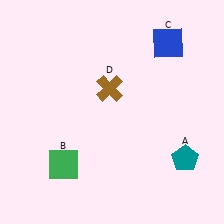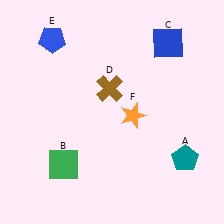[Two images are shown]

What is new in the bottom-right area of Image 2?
An orange star (F) was added in the bottom-right area of Image 2.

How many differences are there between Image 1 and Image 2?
There are 2 differences between the two images.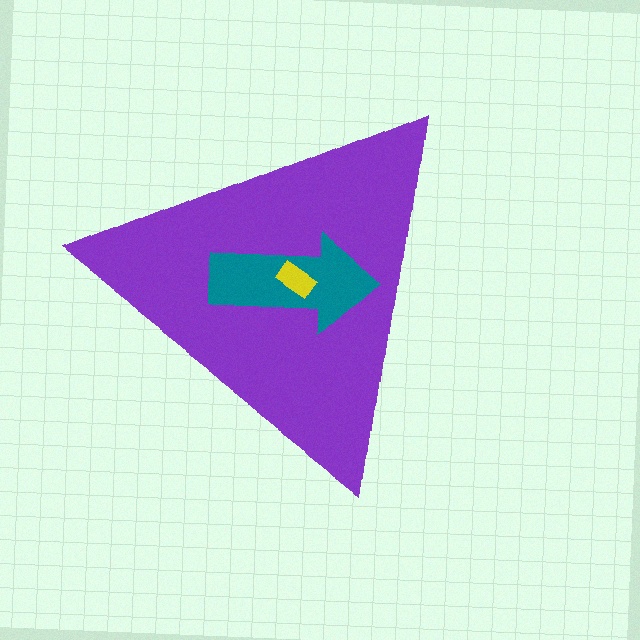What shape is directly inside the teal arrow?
The yellow rectangle.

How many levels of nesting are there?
3.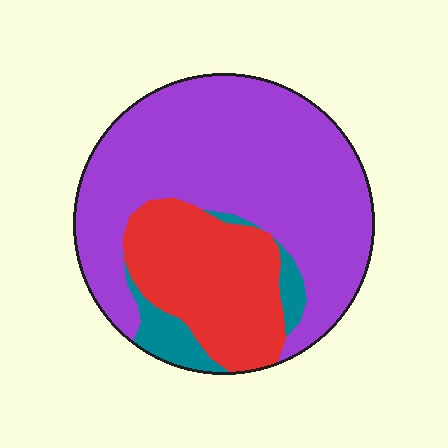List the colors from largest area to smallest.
From largest to smallest: purple, red, teal.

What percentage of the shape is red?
Red takes up about one quarter (1/4) of the shape.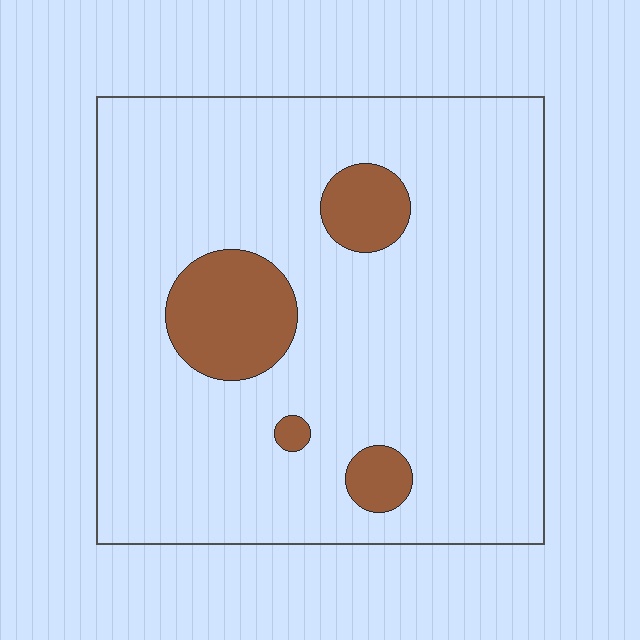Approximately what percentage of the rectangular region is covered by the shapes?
Approximately 10%.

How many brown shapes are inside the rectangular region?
4.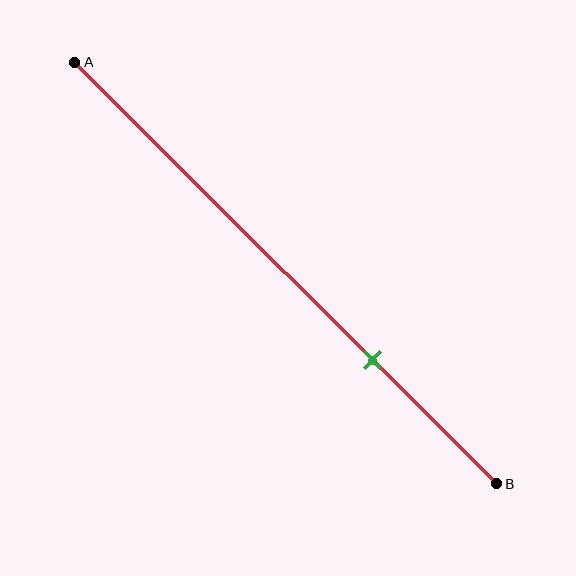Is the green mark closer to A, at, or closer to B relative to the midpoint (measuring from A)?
The green mark is closer to point B than the midpoint of segment AB.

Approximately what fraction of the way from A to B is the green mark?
The green mark is approximately 70% of the way from A to B.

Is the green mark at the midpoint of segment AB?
No, the mark is at about 70% from A, not at the 50% midpoint.